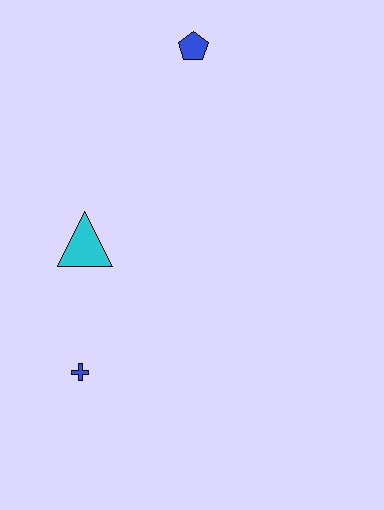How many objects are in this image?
There are 3 objects.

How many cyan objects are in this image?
There is 1 cyan object.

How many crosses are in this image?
There is 1 cross.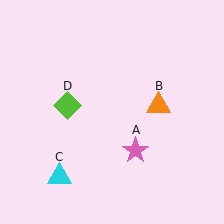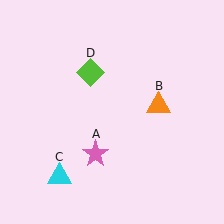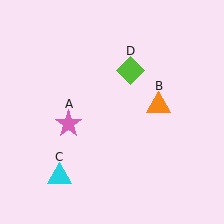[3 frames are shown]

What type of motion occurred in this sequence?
The pink star (object A), lime diamond (object D) rotated clockwise around the center of the scene.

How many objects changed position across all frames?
2 objects changed position: pink star (object A), lime diamond (object D).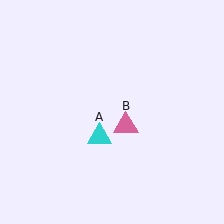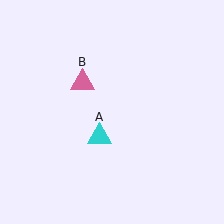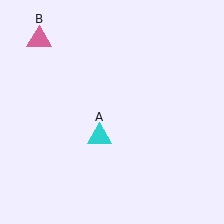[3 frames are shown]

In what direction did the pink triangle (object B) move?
The pink triangle (object B) moved up and to the left.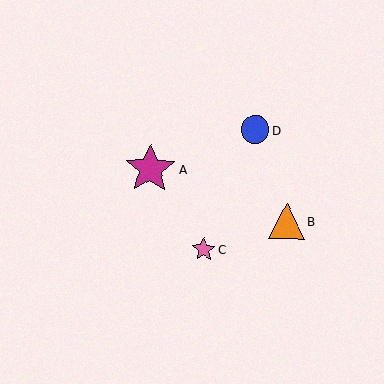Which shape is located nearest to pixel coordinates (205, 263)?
The pink star (labeled C) at (204, 250) is nearest to that location.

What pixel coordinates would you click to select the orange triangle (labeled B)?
Click at (287, 221) to select the orange triangle B.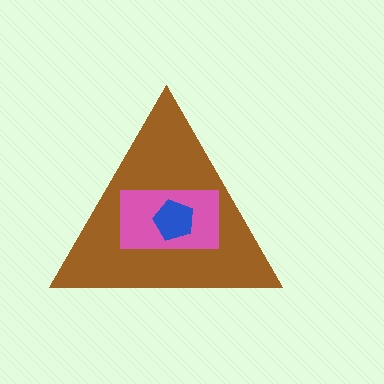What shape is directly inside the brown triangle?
The pink rectangle.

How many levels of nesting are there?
3.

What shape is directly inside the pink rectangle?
The blue pentagon.